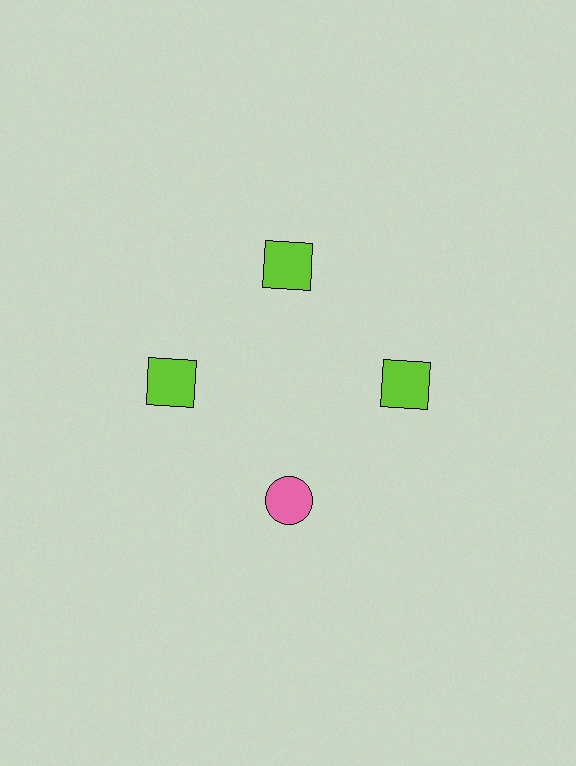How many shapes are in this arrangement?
There are 4 shapes arranged in a ring pattern.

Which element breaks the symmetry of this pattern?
The pink circle at roughly the 6 o'clock position breaks the symmetry. All other shapes are lime squares.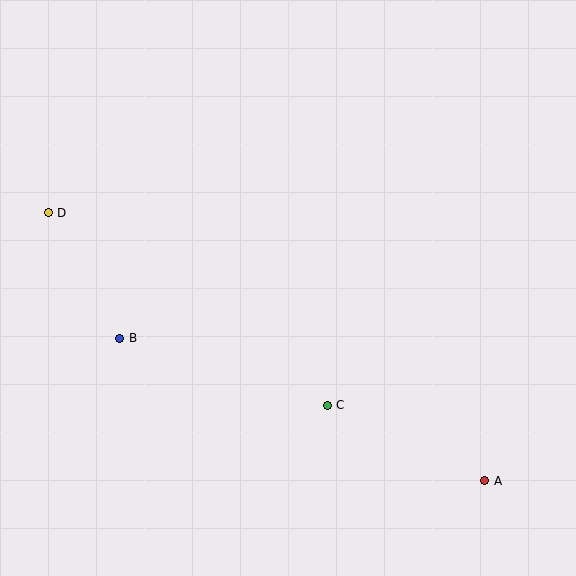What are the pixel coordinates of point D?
Point D is at (48, 213).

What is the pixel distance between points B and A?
The distance between B and A is 392 pixels.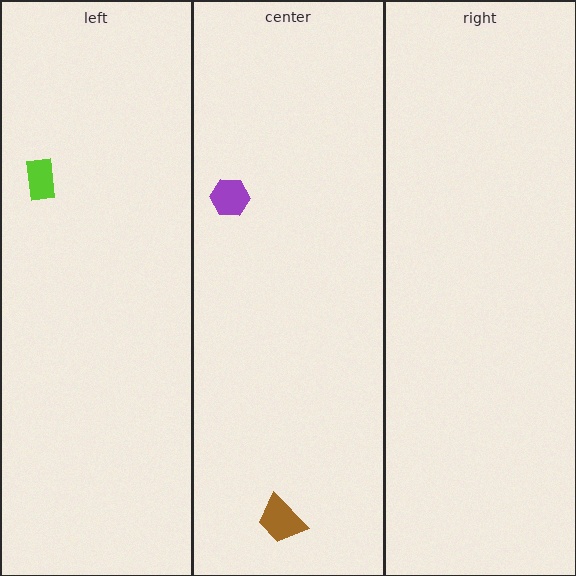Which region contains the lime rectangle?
The left region.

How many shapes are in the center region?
2.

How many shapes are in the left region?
1.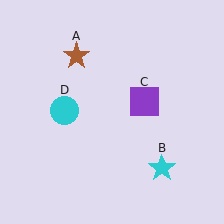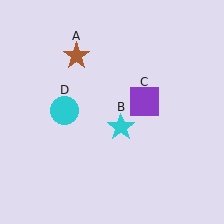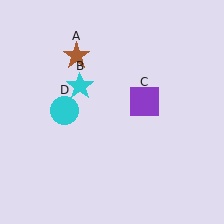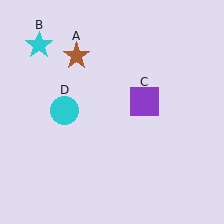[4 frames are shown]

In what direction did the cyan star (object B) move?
The cyan star (object B) moved up and to the left.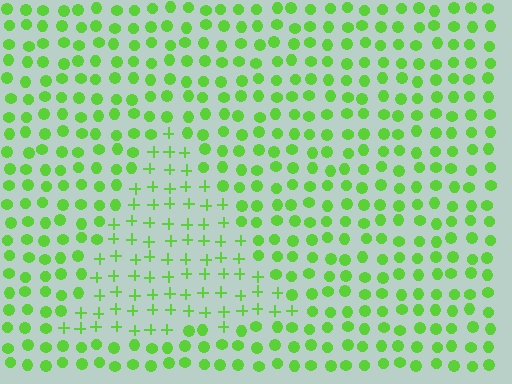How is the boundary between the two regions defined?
The boundary is defined by a change in element shape: plus signs inside vs. circles outside. All elements share the same color and spacing.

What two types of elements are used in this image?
The image uses plus signs inside the triangle region and circles outside it.